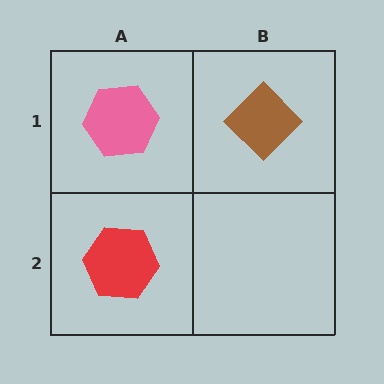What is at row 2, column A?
A red hexagon.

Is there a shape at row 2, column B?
No, that cell is empty.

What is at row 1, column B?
A brown diamond.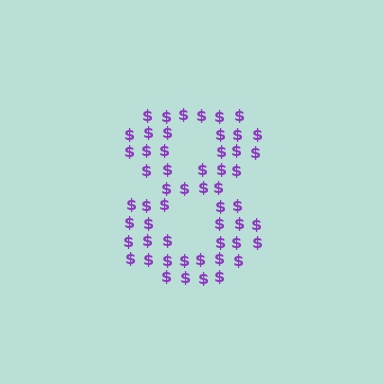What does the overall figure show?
The overall figure shows the digit 8.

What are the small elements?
The small elements are dollar signs.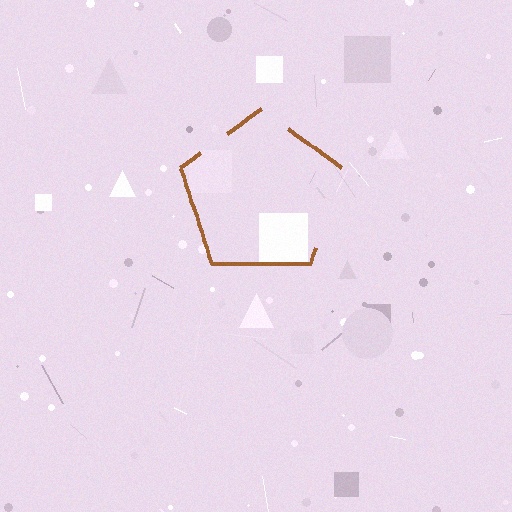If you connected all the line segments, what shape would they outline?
They would outline a pentagon.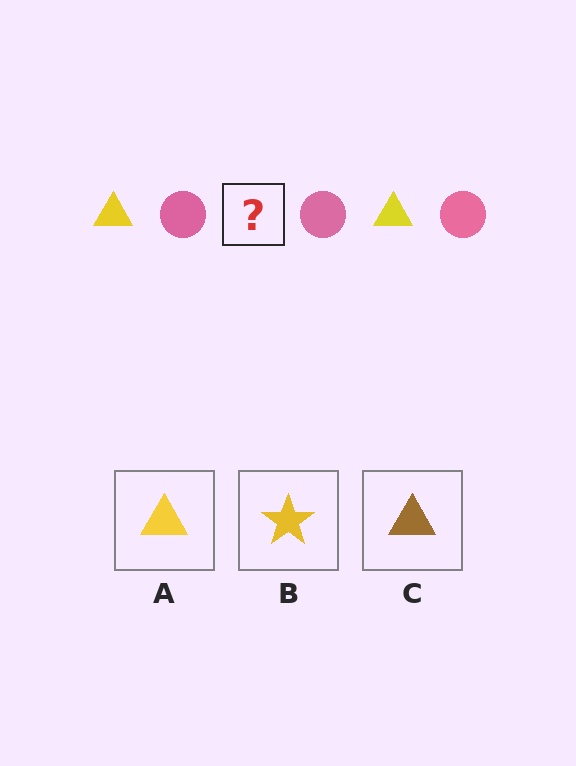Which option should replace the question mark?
Option A.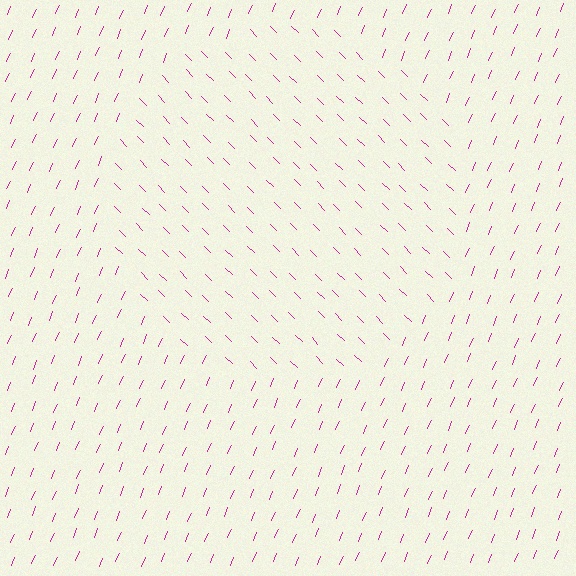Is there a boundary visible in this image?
Yes, there is a texture boundary formed by a change in line orientation.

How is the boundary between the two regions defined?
The boundary is defined purely by a change in line orientation (approximately 68 degrees difference). All lines are the same color and thickness.